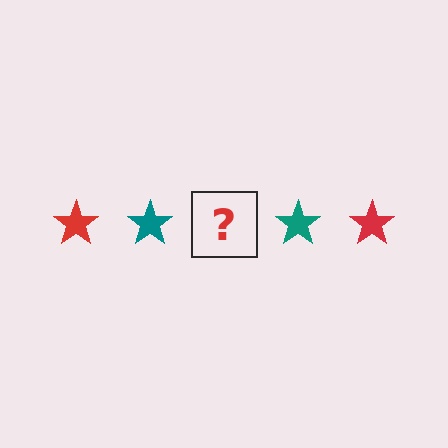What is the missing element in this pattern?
The missing element is a red star.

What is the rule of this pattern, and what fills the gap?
The rule is that the pattern cycles through red, teal stars. The gap should be filled with a red star.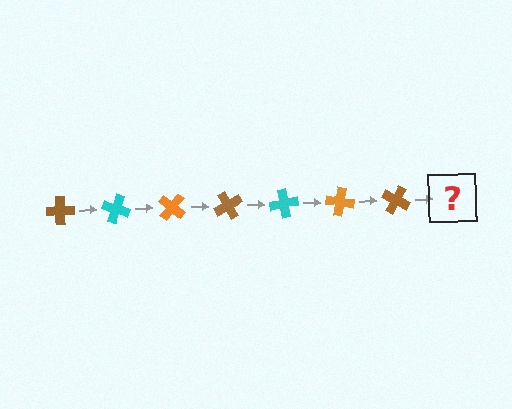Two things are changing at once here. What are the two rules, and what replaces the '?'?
The two rules are that it rotates 20 degrees each step and the color cycles through brown, cyan, and orange. The '?' should be a cyan cross, rotated 140 degrees from the start.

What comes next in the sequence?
The next element should be a cyan cross, rotated 140 degrees from the start.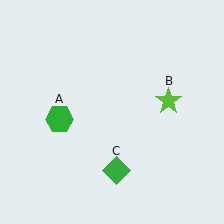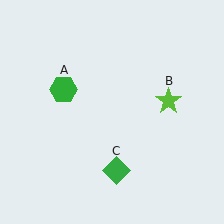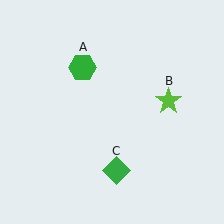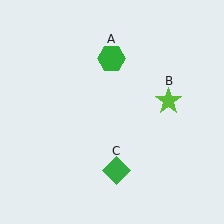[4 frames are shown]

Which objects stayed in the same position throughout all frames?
Lime star (object B) and green diamond (object C) remained stationary.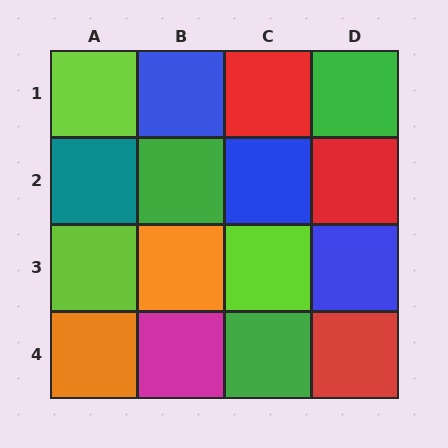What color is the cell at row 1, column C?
Red.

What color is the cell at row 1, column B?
Blue.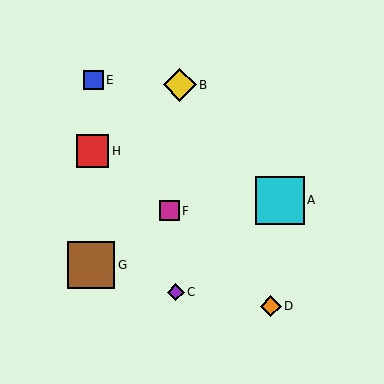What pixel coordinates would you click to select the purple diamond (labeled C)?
Click at (176, 292) to select the purple diamond C.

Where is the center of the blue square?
The center of the blue square is at (94, 80).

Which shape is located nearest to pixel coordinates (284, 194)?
The cyan square (labeled A) at (280, 200) is nearest to that location.